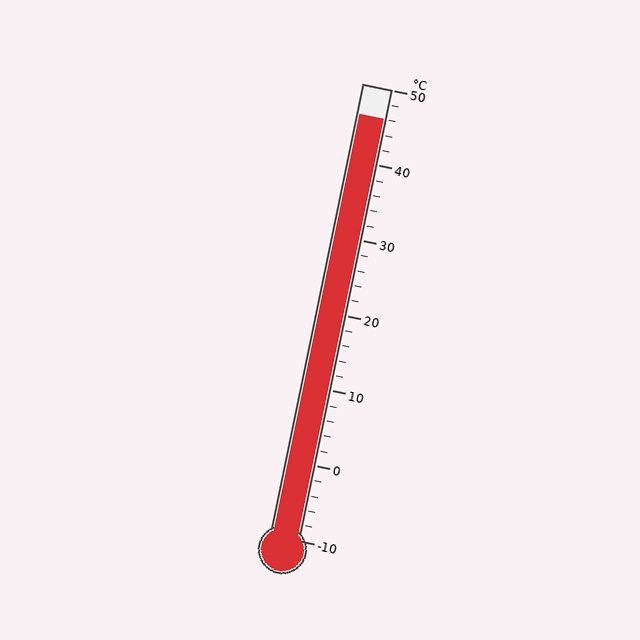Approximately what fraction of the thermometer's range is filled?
The thermometer is filled to approximately 95% of its range.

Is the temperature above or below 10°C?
The temperature is above 10°C.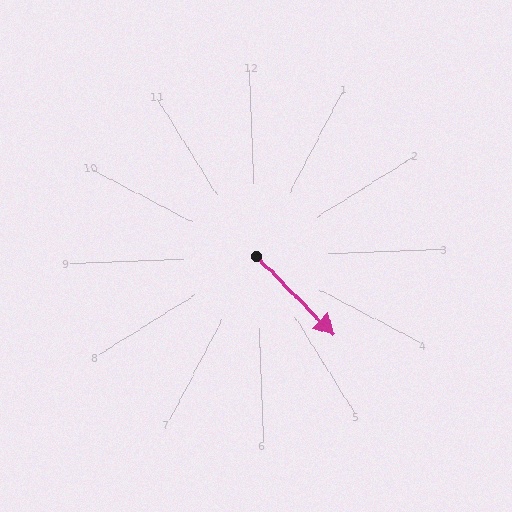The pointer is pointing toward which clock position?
Roughly 5 o'clock.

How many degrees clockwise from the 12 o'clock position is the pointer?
Approximately 138 degrees.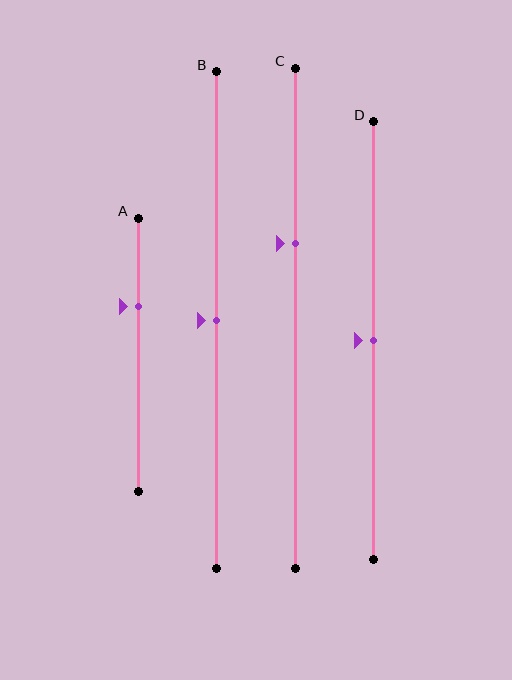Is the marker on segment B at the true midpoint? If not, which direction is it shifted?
Yes, the marker on segment B is at the true midpoint.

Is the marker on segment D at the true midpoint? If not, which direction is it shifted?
Yes, the marker on segment D is at the true midpoint.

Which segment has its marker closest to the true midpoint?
Segment B has its marker closest to the true midpoint.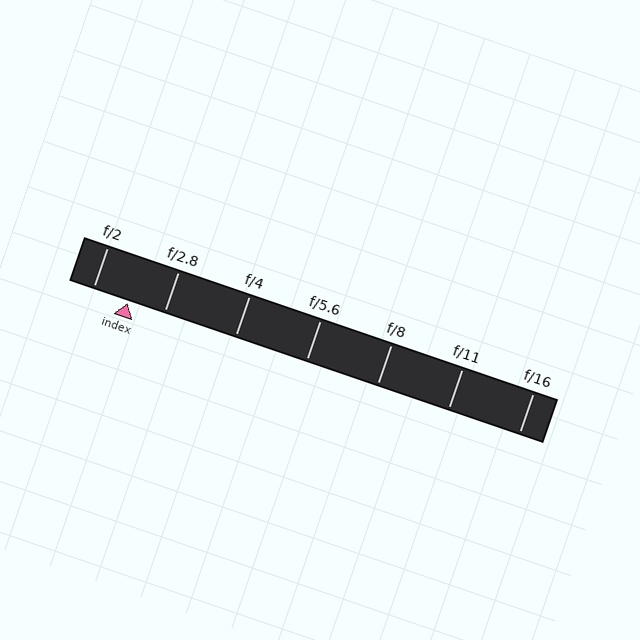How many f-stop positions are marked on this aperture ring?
There are 7 f-stop positions marked.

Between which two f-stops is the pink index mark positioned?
The index mark is between f/2 and f/2.8.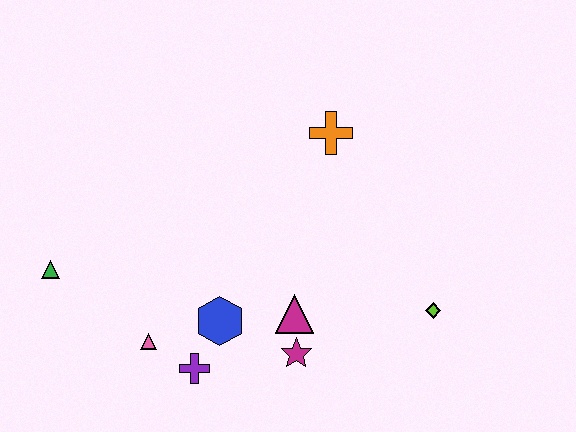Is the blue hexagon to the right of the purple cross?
Yes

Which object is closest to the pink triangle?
The purple cross is closest to the pink triangle.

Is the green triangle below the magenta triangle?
No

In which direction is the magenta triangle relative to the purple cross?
The magenta triangle is to the right of the purple cross.